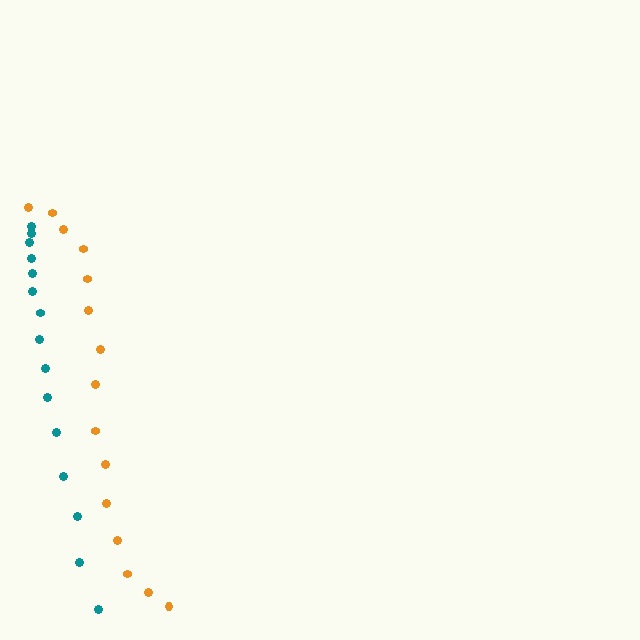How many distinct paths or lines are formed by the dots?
There are 2 distinct paths.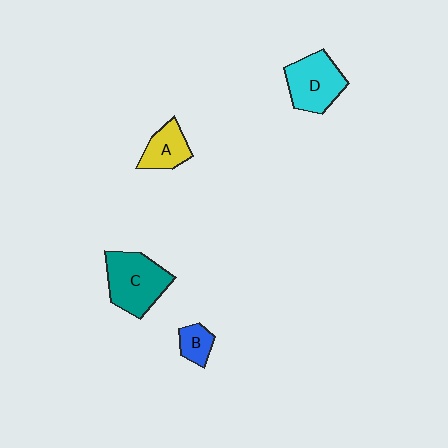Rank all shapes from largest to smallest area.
From largest to smallest: C (teal), D (cyan), A (yellow), B (blue).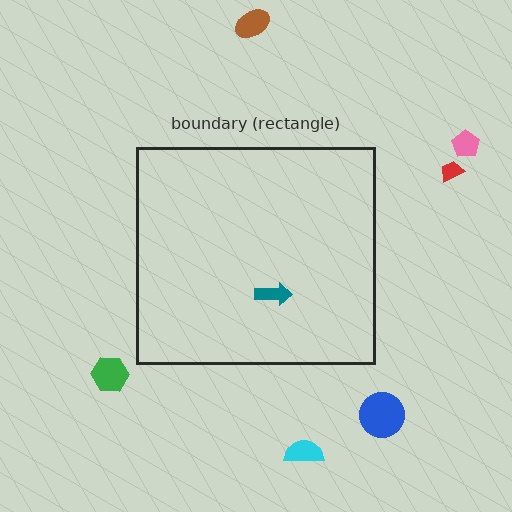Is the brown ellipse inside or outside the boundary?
Outside.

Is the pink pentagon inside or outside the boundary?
Outside.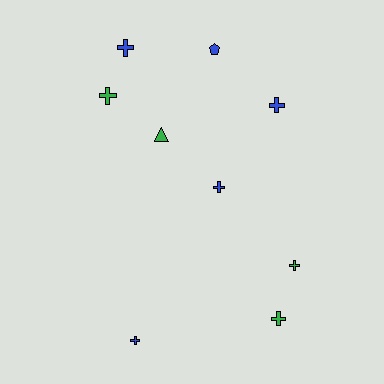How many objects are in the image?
There are 9 objects.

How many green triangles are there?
There is 1 green triangle.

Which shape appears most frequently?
Cross, with 7 objects.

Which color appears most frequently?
Blue, with 5 objects.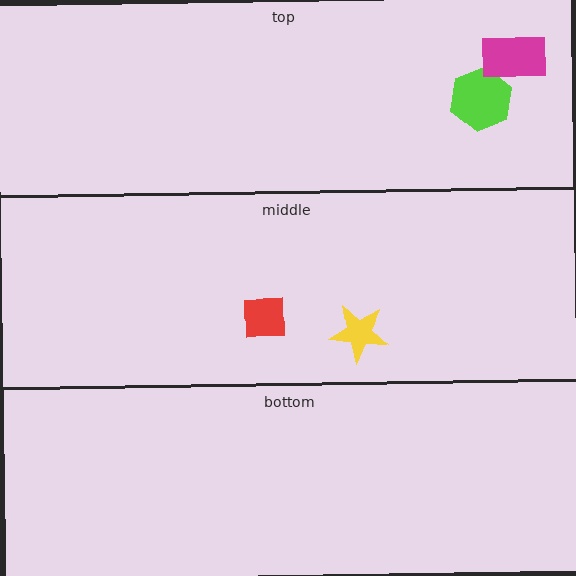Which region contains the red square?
The middle region.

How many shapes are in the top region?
2.